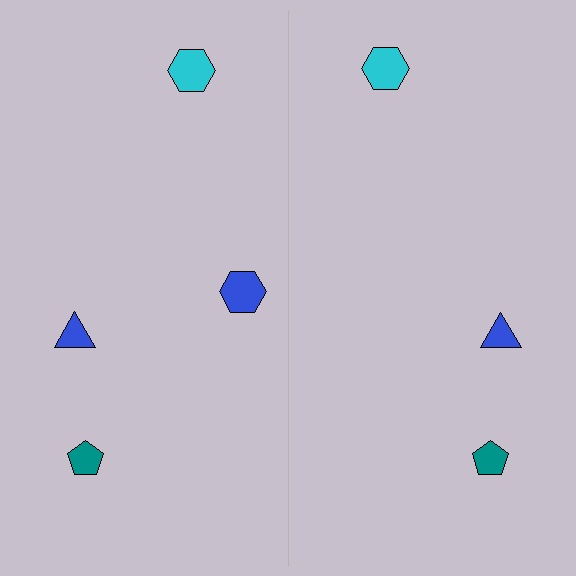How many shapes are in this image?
There are 7 shapes in this image.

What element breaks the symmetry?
A blue hexagon is missing from the right side.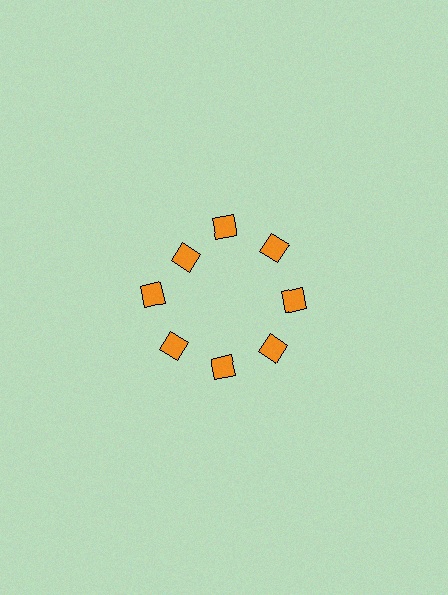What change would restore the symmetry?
The symmetry would be restored by moving it outward, back onto the ring so that all 8 squares sit at equal angles and equal distance from the center.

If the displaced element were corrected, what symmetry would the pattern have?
It would have 8-fold rotational symmetry — the pattern would map onto itself every 45 degrees.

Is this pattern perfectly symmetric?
No. The 8 orange squares are arranged in a ring, but one element near the 10 o'clock position is pulled inward toward the center, breaking the 8-fold rotational symmetry.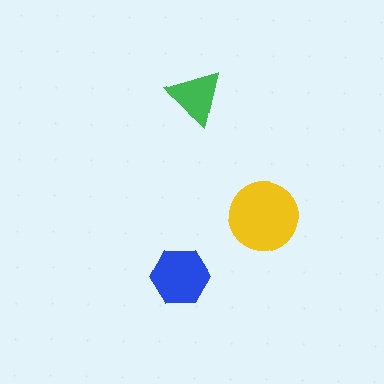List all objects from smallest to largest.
The green triangle, the blue hexagon, the yellow circle.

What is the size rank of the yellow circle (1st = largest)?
1st.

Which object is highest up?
The green triangle is topmost.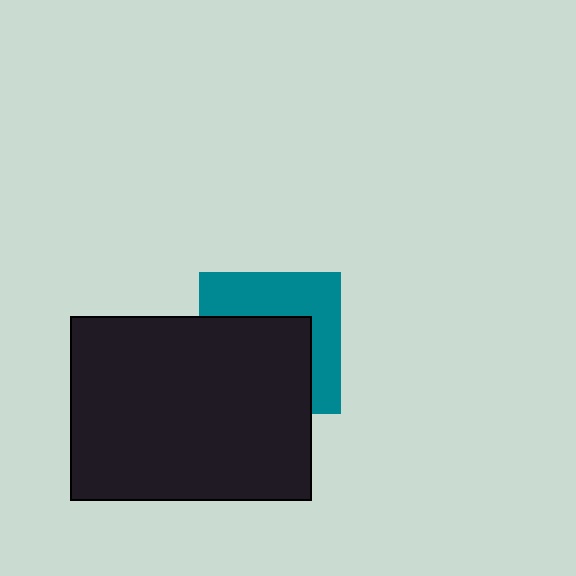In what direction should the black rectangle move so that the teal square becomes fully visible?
The black rectangle should move toward the lower-left. That is the shortest direction to clear the overlap and leave the teal square fully visible.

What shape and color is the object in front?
The object in front is a black rectangle.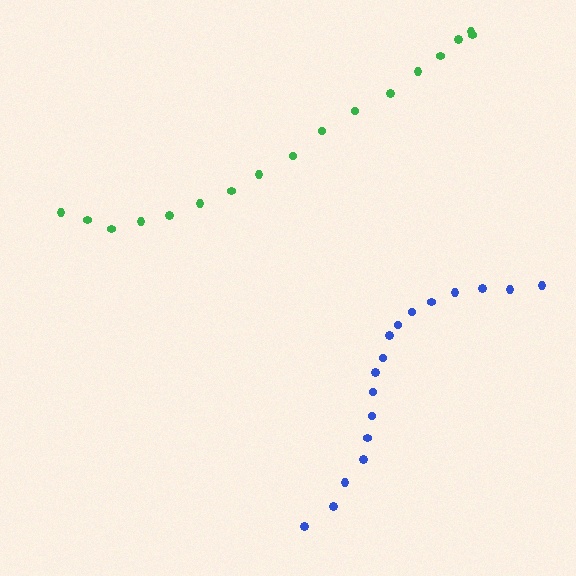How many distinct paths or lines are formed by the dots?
There are 2 distinct paths.